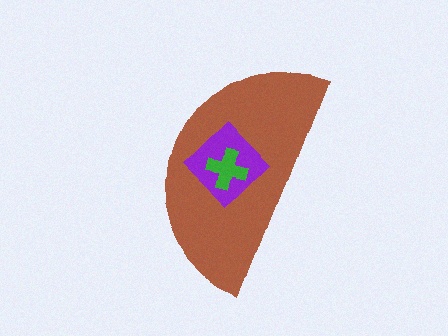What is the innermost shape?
The green cross.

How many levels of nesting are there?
3.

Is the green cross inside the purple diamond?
Yes.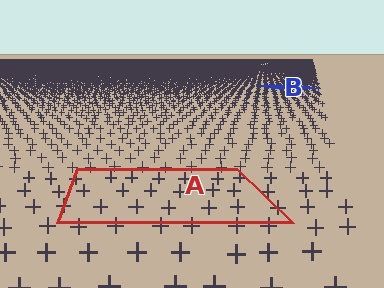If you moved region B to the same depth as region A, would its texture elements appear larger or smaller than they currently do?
They would appear larger. At a closer depth, the same texture elements are projected at a bigger on-screen size.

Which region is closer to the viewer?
Region A is closer. The texture elements there are larger and more spread out.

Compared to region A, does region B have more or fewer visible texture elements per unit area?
Region B has more texture elements per unit area — they are packed more densely because it is farther away.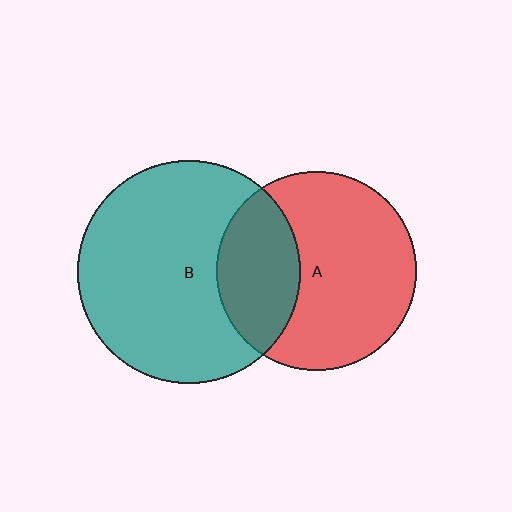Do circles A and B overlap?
Yes.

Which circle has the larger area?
Circle B (teal).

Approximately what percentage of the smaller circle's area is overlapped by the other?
Approximately 30%.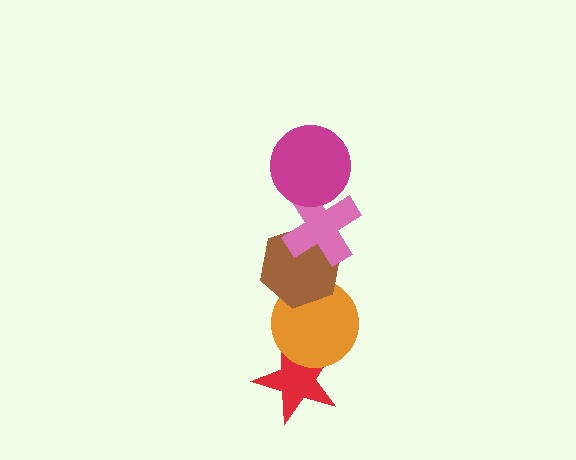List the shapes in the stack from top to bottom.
From top to bottom: the magenta circle, the pink cross, the brown hexagon, the orange circle, the red star.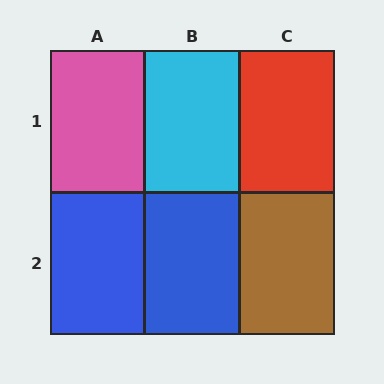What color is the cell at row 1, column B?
Cyan.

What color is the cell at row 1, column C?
Red.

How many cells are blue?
2 cells are blue.